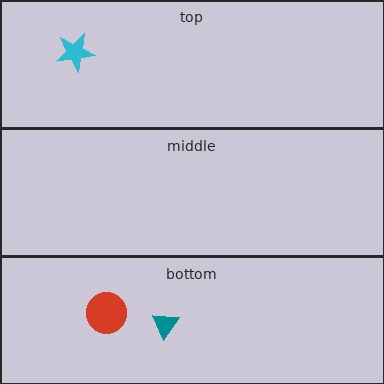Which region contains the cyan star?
The top region.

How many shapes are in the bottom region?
2.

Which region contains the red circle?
The bottom region.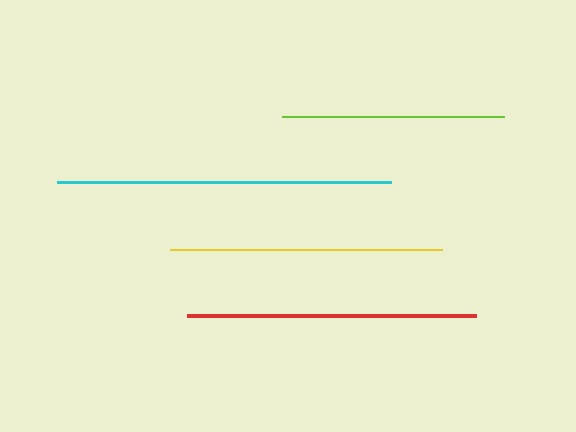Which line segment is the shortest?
The lime line is the shortest at approximately 223 pixels.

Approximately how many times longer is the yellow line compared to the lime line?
The yellow line is approximately 1.2 times the length of the lime line.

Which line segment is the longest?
The cyan line is the longest at approximately 334 pixels.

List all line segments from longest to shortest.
From longest to shortest: cyan, red, yellow, lime.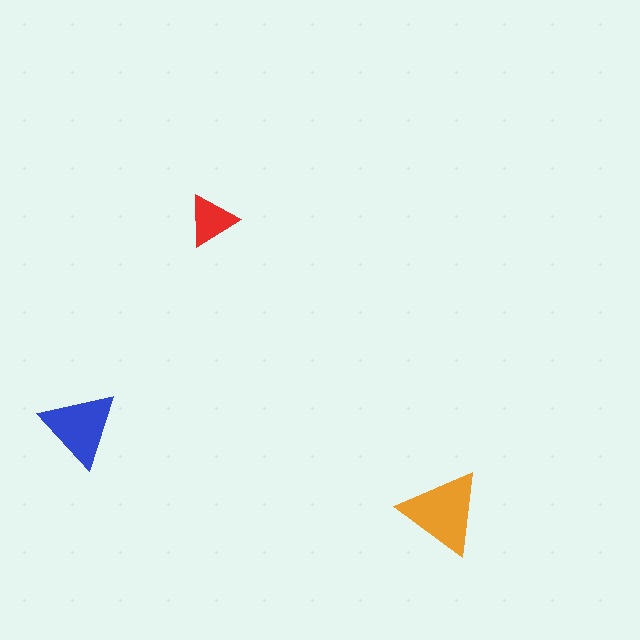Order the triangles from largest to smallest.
the orange one, the blue one, the red one.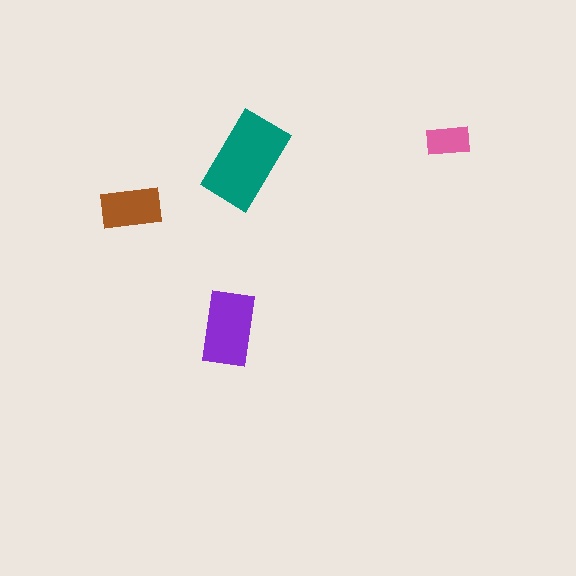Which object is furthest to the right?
The pink rectangle is rightmost.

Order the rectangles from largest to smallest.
the teal one, the purple one, the brown one, the pink one.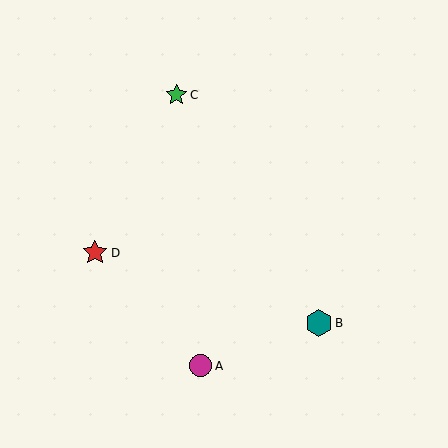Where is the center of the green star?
The center of the green star is at (176, 95).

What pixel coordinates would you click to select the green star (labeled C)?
Click at (176, 95) to select the green star C.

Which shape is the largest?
The teal hexagon (labeled B) is the largest.